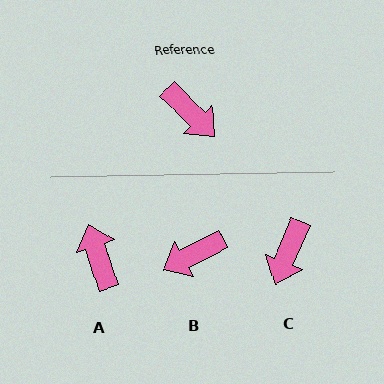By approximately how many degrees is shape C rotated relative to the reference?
Approximately 67 degrees clockwise.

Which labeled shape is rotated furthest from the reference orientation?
A, about 153 degrees away.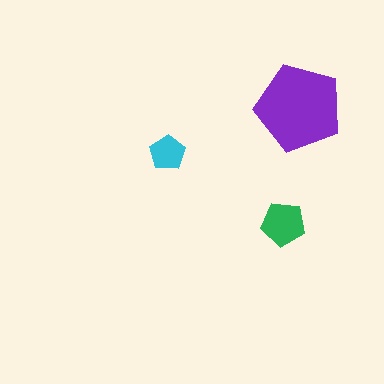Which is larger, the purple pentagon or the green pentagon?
The purple one.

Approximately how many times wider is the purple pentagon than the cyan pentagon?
About 2.5 times wider.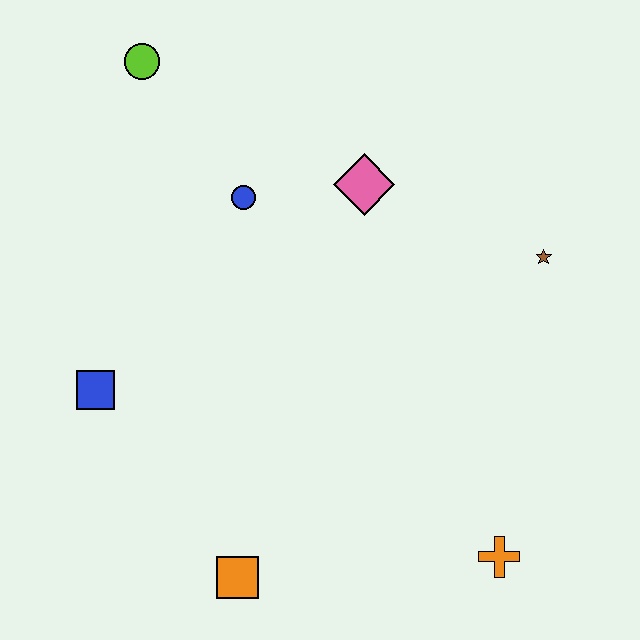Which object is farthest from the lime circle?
The orange cross is farthest from the lime circle.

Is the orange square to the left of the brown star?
Yes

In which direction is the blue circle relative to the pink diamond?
The blue circle is to the left of the pink diamond.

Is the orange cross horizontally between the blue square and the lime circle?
No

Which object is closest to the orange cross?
The orange square is closest to the orange cross.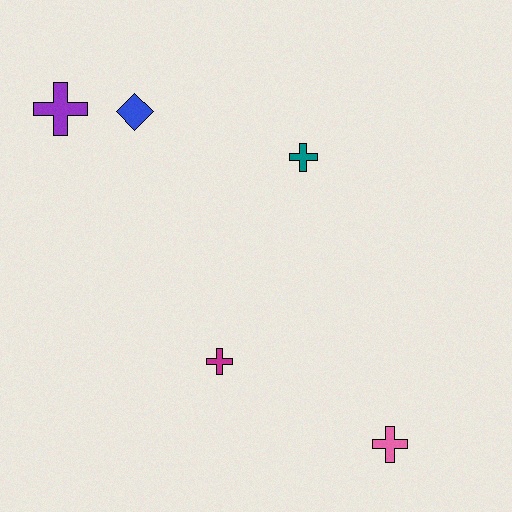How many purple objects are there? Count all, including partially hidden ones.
There is 1 purple object.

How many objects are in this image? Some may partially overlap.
There are 5 objects.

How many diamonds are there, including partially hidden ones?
There is 1 diamond.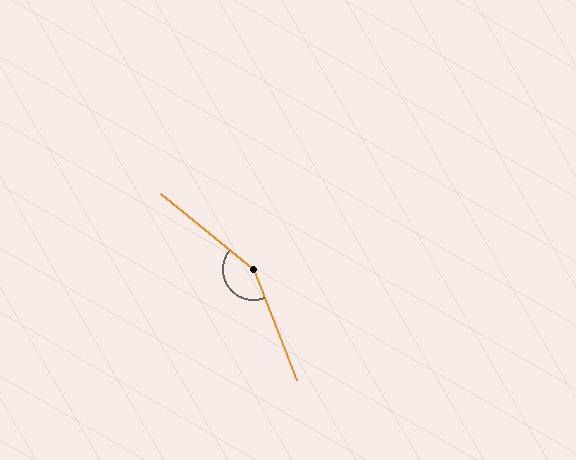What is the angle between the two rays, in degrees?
Approximately 151 degrees.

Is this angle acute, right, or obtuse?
It is obtuse.